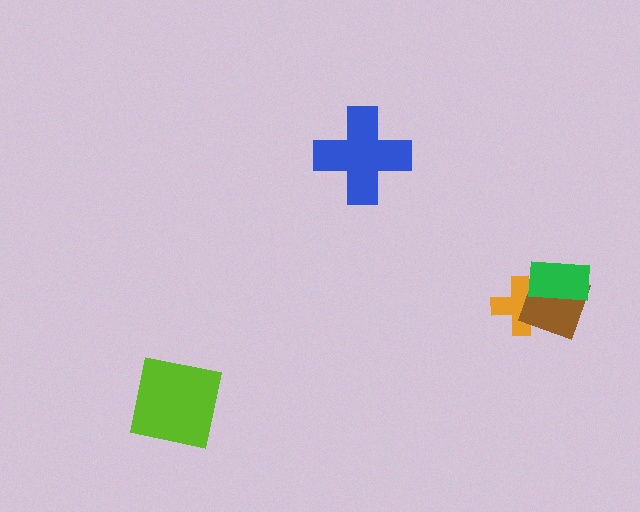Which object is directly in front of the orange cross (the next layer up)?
The brown square is directly in front of the orange cross.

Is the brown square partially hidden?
Yes, it is partially covered by another shape.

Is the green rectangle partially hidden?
No, no other shape covers it.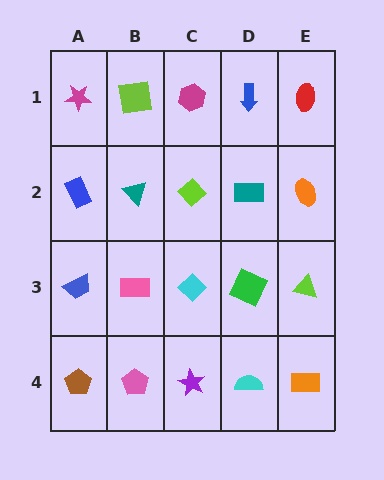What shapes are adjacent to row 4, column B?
A pink rectangle (row 3, column B), a brown pentagon (row 4, column A), a purple star (row 4, column C).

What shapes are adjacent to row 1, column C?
A lime diamond (row 2, column C), a lime square (row 1, column B), a blue arrow (row 1, column D).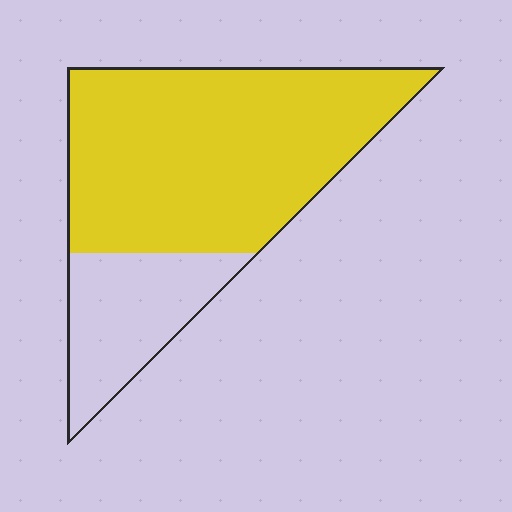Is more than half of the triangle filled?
Yes.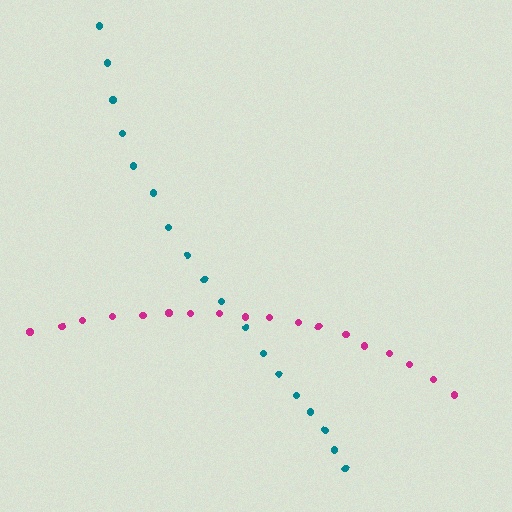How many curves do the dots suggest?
There are 2 distinct paths.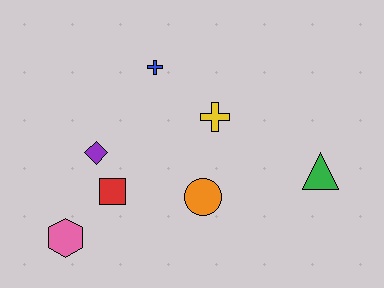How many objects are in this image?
There are 7 objects.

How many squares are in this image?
There is 1 square.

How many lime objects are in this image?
There are no lime objects.